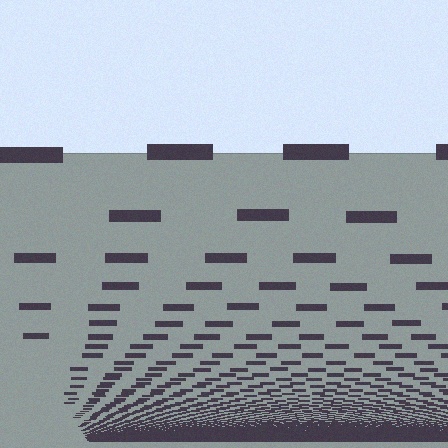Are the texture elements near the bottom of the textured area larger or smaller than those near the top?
Smaller. The gradient is inverted — elements near the bottom are smaller and denser.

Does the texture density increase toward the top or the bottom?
Density increases toward the bottom.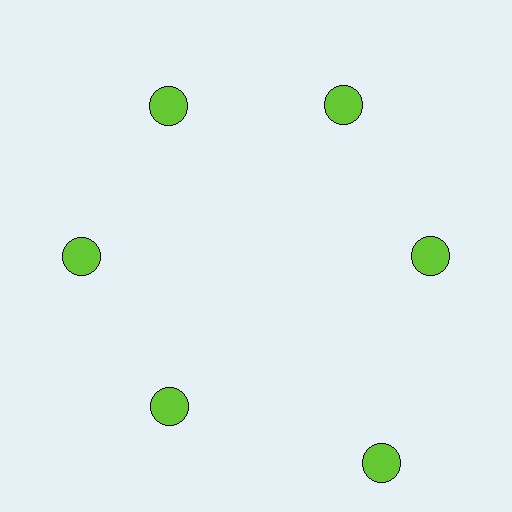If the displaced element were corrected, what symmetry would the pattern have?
It would have 6-fold rotational symmetry — the pattern would map onto itself every 60 degrees.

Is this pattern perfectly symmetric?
No. The 6 lime circles are arranged in a ring, but one element near the 5 o'clock position is pushed outward from the center, breaking the 6-fold rotational symmetry.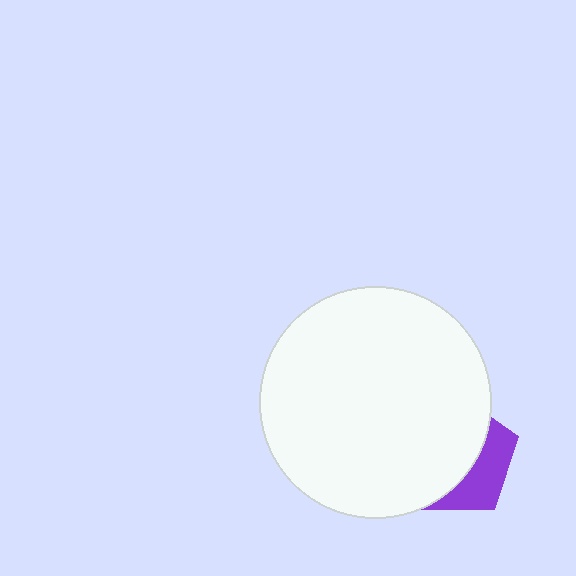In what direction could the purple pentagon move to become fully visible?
The purple pentagon could move right. That would shift it out from behind the white circle entirely.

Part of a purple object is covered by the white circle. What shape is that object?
It is a pentagon.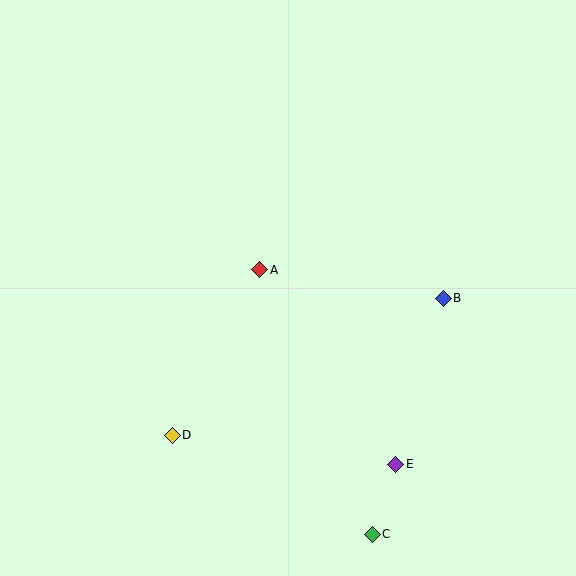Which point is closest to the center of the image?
Point A at (260, 270) is closest to the center.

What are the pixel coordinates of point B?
Point B is at (443, 298).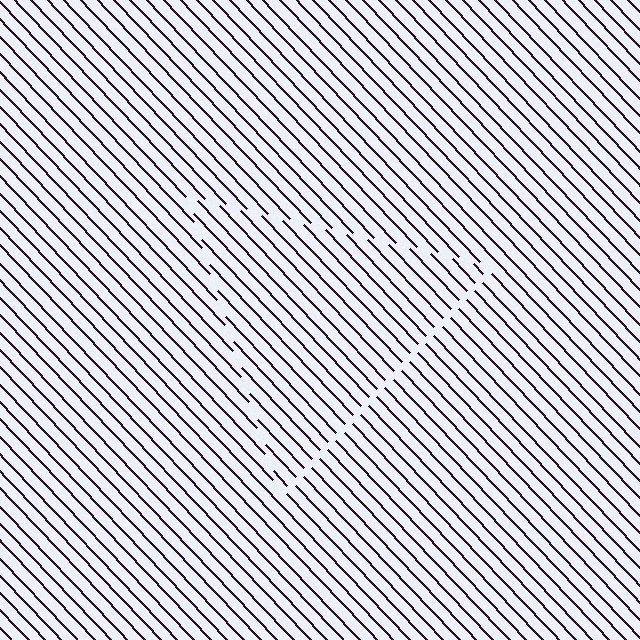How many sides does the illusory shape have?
3 sides — the line-ends trace a triangle.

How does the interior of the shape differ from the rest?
The interior of the shape contains the same grating, shifted by half a period — the contour is defined by the phase discontinuity where line-ends from the inner and outer gratings abut.